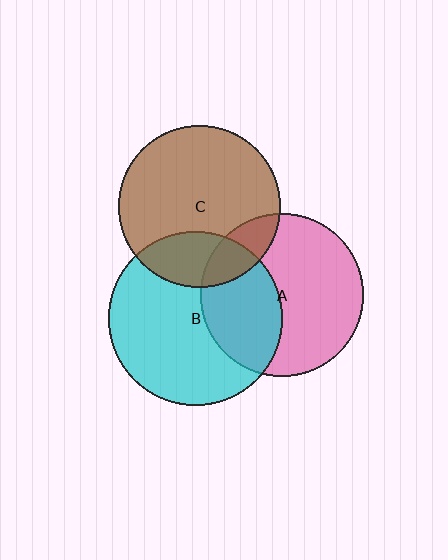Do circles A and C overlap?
Yes.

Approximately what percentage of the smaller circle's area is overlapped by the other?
Approximately 15%.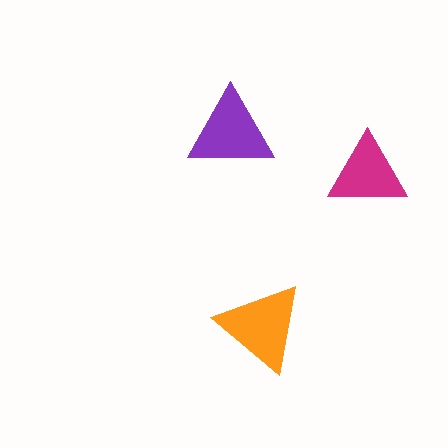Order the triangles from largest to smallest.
the orange one, the purple one, the magenta one.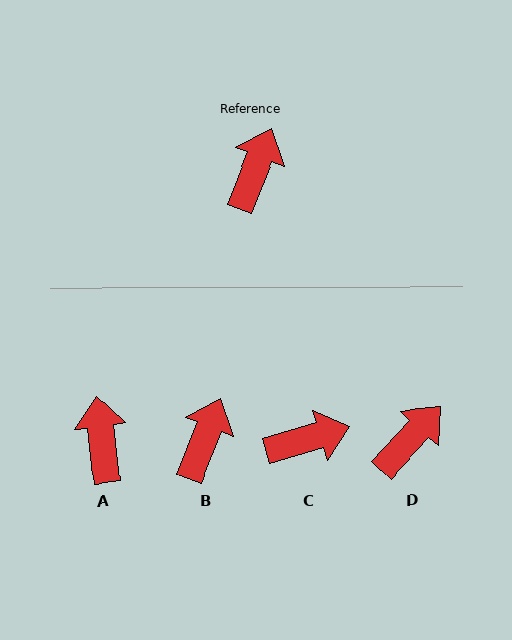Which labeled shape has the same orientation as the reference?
B.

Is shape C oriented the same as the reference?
No, it is off by about 51 degrees.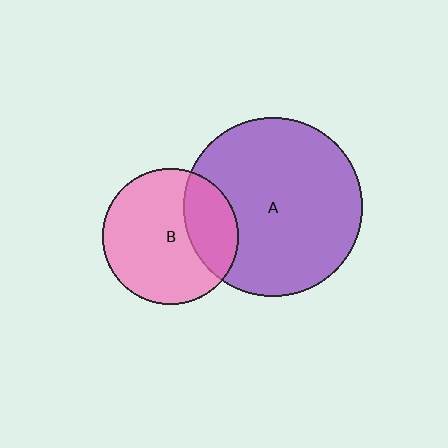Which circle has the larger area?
Circle A (purple).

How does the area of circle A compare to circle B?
Approximately 1.7 times.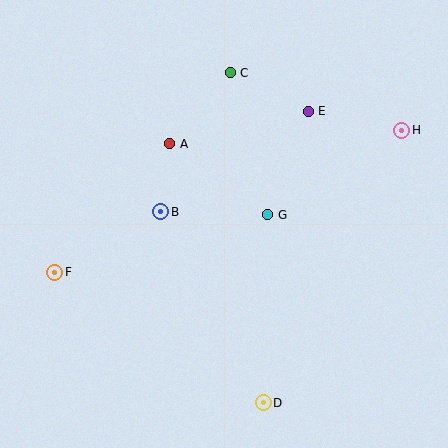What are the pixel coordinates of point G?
Point G is at (268, 215).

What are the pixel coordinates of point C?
Point C is at (230, 73).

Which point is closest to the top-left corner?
Point A is closest to the top-left corner.